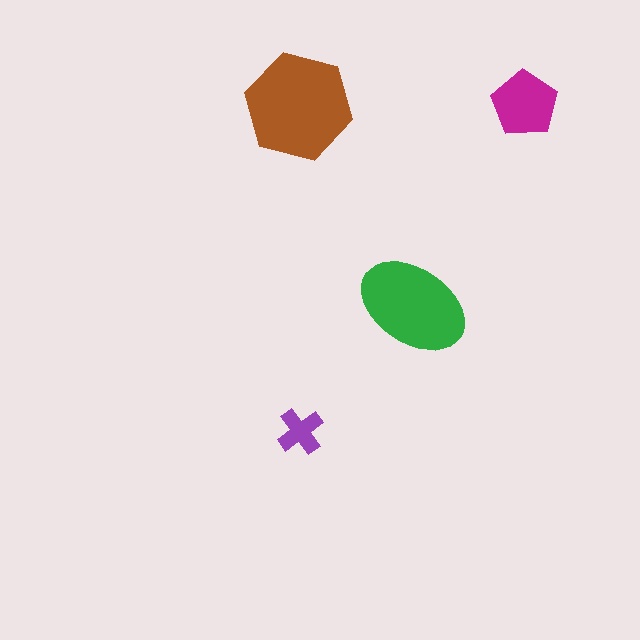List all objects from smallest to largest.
The purple cross, the magenta pentagon, the green ellipse, the brown hexagon.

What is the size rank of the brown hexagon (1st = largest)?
1st.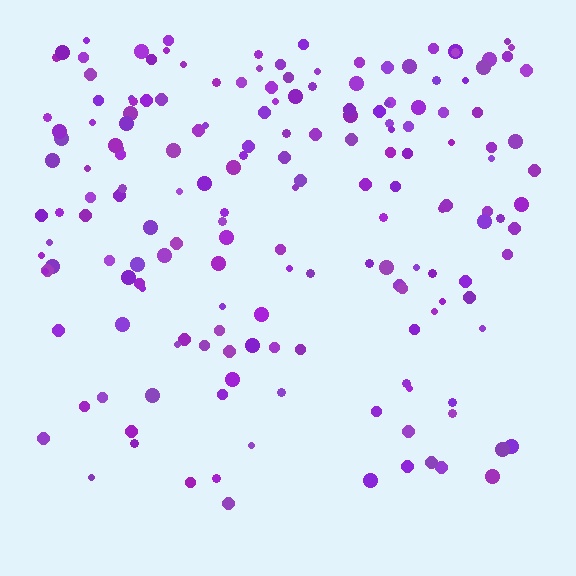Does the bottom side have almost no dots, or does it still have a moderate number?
Still a moderate number, just noticeably fewer than the top.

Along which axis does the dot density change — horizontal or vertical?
Vertical.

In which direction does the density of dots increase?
From bottom to top, with the top side densest.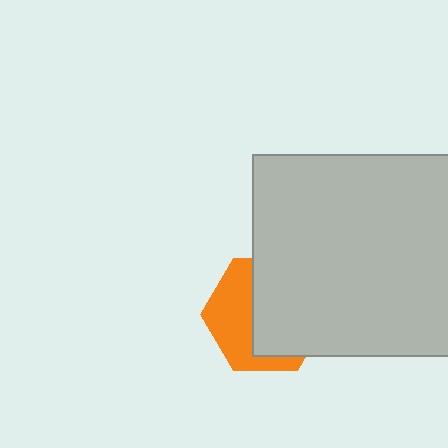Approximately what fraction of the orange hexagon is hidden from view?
Roughly 58% of the orange hexagon is hidden behind the light gray rectangle.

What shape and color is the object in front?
The object in front is a light gray rectangle.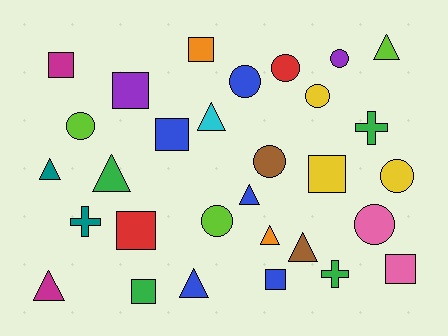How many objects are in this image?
There are 30 objects.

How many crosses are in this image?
There are 3 crosses.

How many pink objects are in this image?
There are 2 pink objects.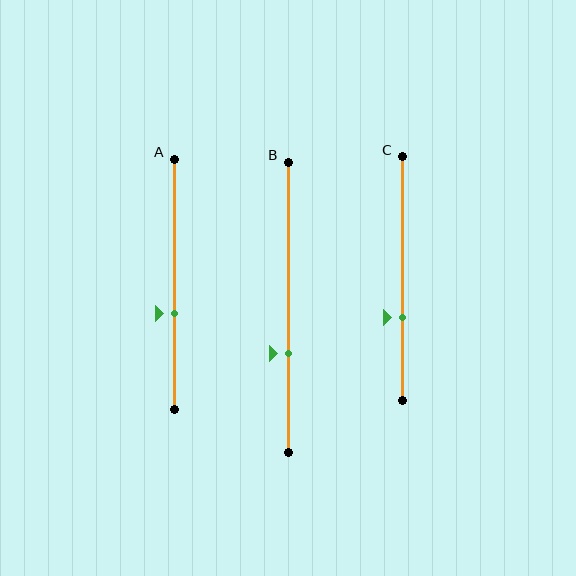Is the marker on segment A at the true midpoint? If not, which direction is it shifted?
No, the marker on segment A is shifted downward by about 12% of the segment length.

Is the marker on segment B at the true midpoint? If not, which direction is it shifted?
No, the marker on segment B is shifted downward by about 16% of the segment length.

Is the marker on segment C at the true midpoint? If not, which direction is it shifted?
No, the marker on segment C is shifted downward by about 16% of the segment length.